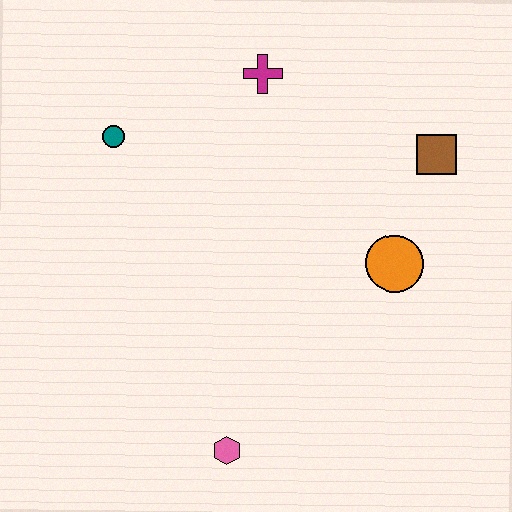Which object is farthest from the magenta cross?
The pink hexagon is farthest from the magenta cross.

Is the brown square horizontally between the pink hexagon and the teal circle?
No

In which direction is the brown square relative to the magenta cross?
The brown square is to the right of the magenta cross.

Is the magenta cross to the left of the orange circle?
Yes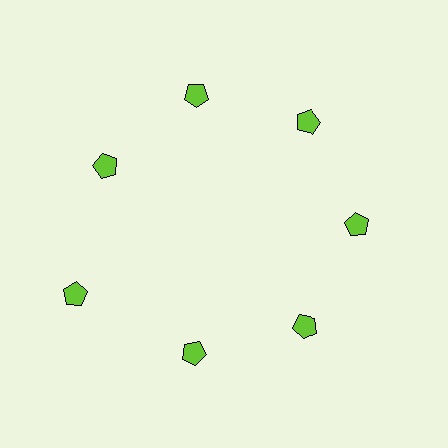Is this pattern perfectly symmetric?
No. The 7 lime pentagons are arranged in a ring, but one element near the 8 o'clock position is pushed outward from the center, breaking the 7-fold rotational symmetry.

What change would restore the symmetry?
The symmetry would be restored by moving it inward, back onto the ring so that all 7 pentagons sit at equal angles and equal distance from the center.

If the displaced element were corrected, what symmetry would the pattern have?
It would have 7-fold rotational symmetry — the pattern would map onto itself every 51 degrees.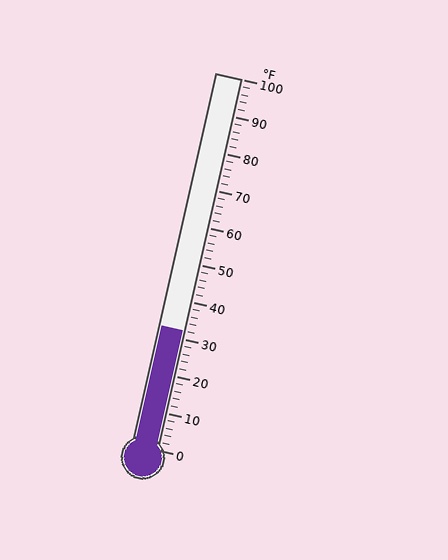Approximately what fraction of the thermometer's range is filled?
The thermometer is filled to approximately 30% of its range.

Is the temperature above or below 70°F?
The temperature is below 70°F.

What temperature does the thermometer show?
The thermometer shows approximately 32°F.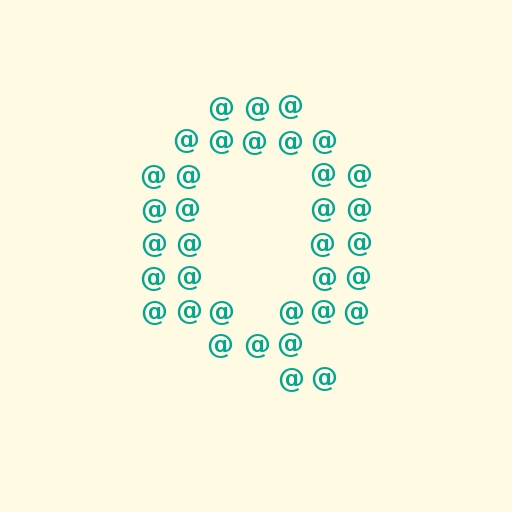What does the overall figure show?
The overall figure shows the letter Q.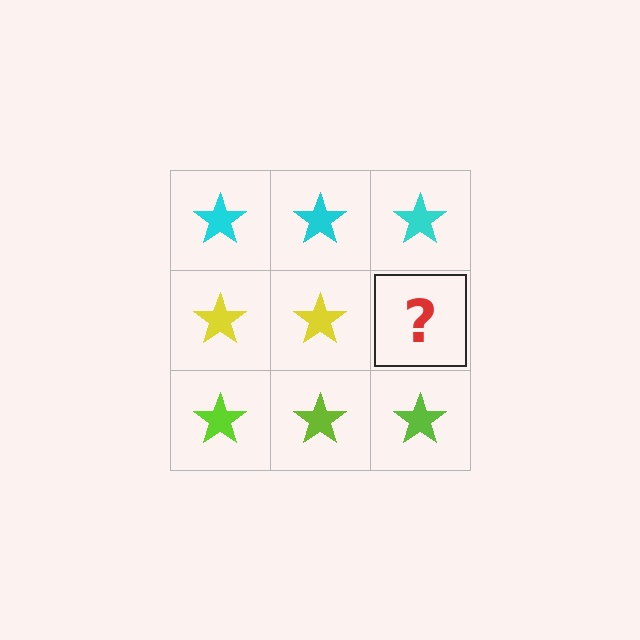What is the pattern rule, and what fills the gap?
The rule is that each row has a consistent color. The gap should be filled with a yellow star.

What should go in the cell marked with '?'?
The missing cell should contain a yellow star.